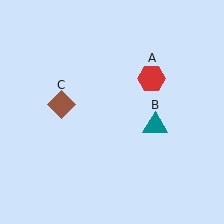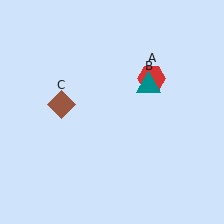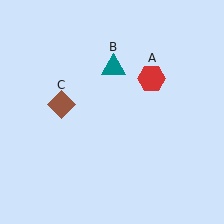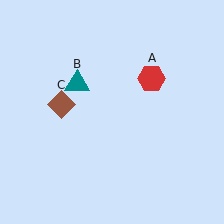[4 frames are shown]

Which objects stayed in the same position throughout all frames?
Red hexagon (object A) and brown diamond (object C) remained stationary.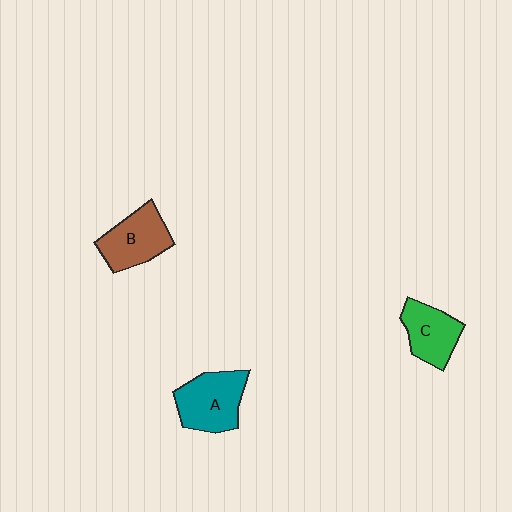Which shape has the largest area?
Shape A (teal).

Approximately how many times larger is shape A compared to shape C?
Approximately 1.2 times.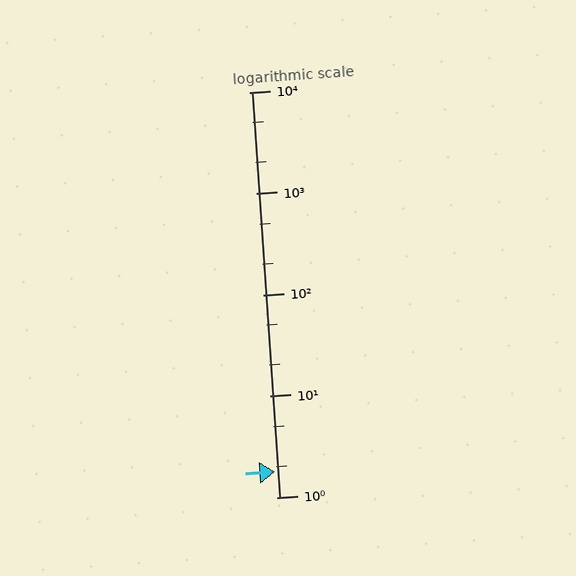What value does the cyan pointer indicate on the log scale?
The pointer indicates approximately 1.8.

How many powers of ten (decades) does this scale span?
The scale spans 4 decades, from 1 to 10000.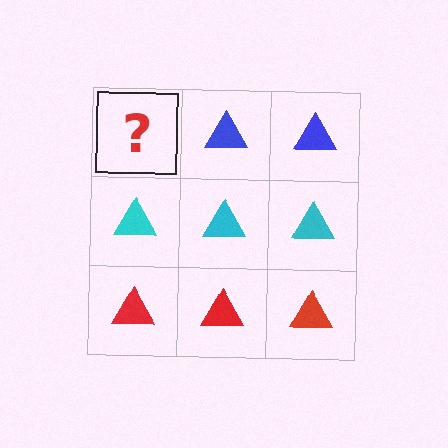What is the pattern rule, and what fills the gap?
The rule is that each row has a consistent color. The gap should be filled with a blue triangle.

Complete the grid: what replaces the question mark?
The question mark should be replaced with a blue triangle.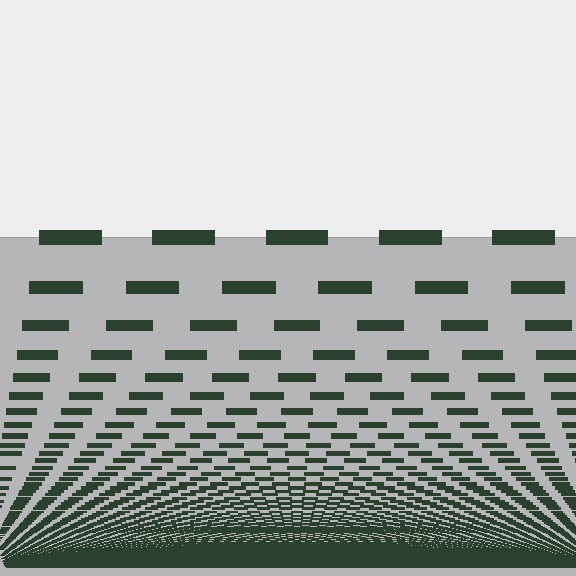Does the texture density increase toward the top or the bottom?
Density increases toward the bottom.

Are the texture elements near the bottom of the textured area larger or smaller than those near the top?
Smaller. The gradient is inverted — elements near the bottom are smaller and denser.